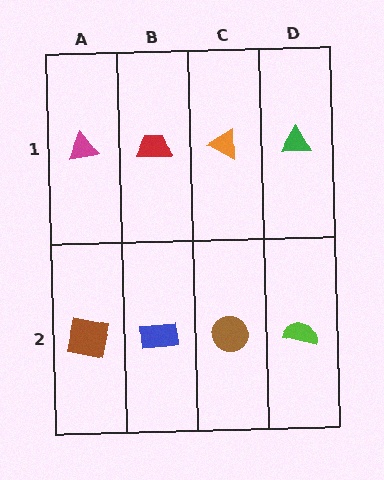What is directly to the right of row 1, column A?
A red trapezoid.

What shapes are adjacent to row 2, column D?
A green triangle (row 1, column D), a brown circle (row 2, column C).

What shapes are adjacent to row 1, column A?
A brown square (row 2, column A), a red trapezoid (row 1, column B).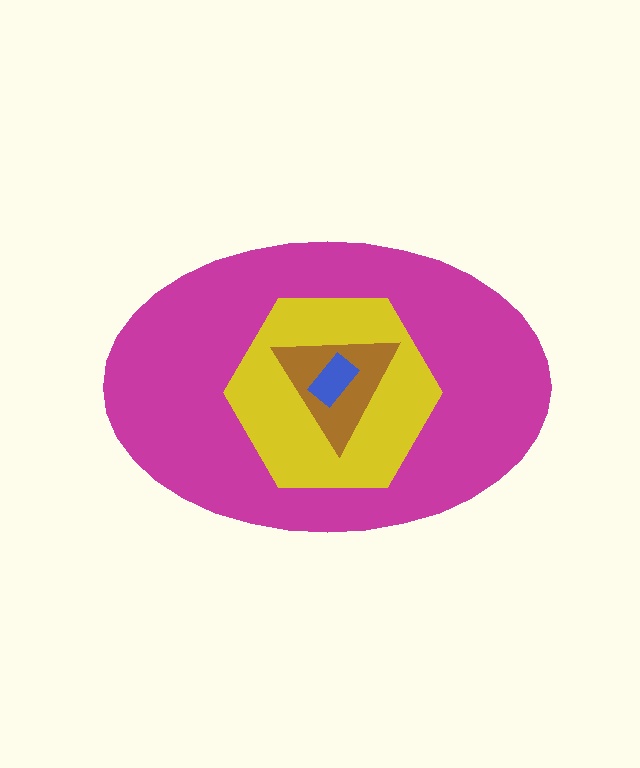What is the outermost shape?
The magenta ellipse.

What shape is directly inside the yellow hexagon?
The brown triangle.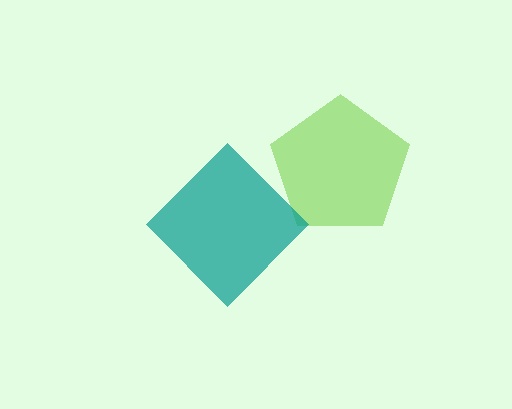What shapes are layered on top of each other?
The layered shapes are: a lime pentagon, a teal diamond.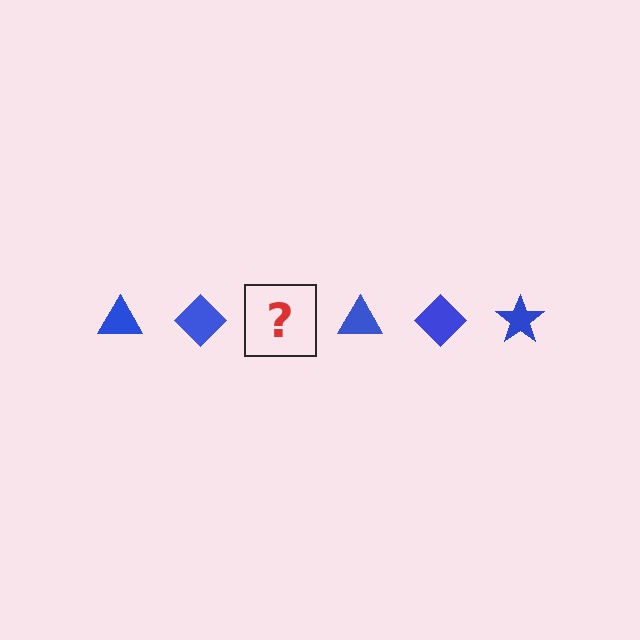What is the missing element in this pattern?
The missing element is a blue star.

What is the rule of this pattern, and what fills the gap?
The rule is that the pattern cycles through triangle, diamond, star shapes in blue. The gap should be filled with a blue star.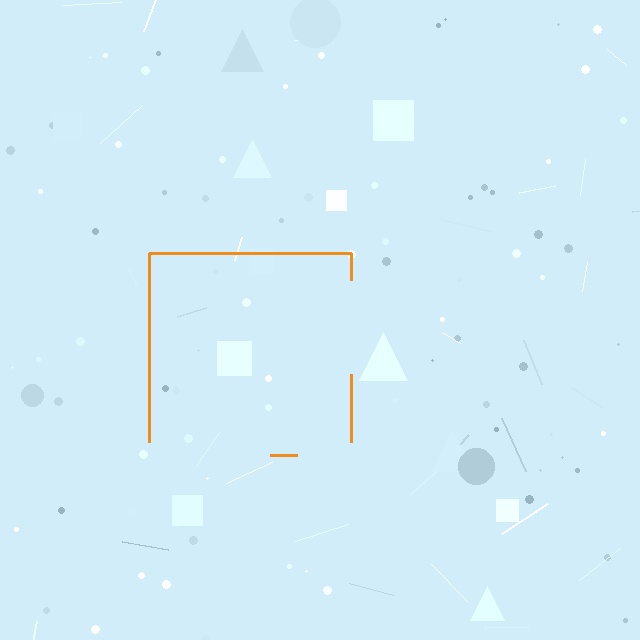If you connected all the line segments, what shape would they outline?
They would outline a square.